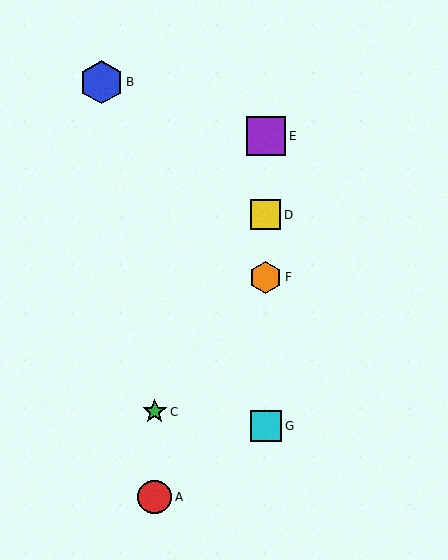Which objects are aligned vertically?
Objects D, E, F, G are aligned vertically.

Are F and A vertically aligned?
No, F is at x≈266 and A is at x≈155.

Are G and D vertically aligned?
Yes, both are at x≈266.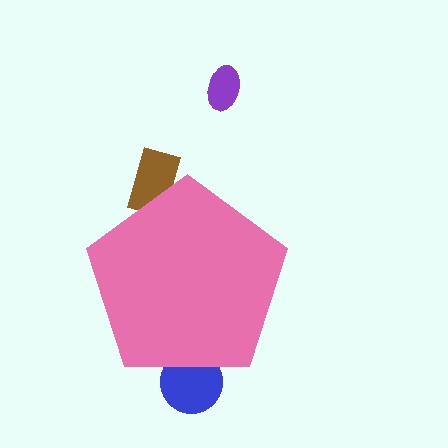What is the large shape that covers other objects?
A pink pentagon.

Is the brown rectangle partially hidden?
Yes, the brown rectangle is partially hidden behind the pink pentagon.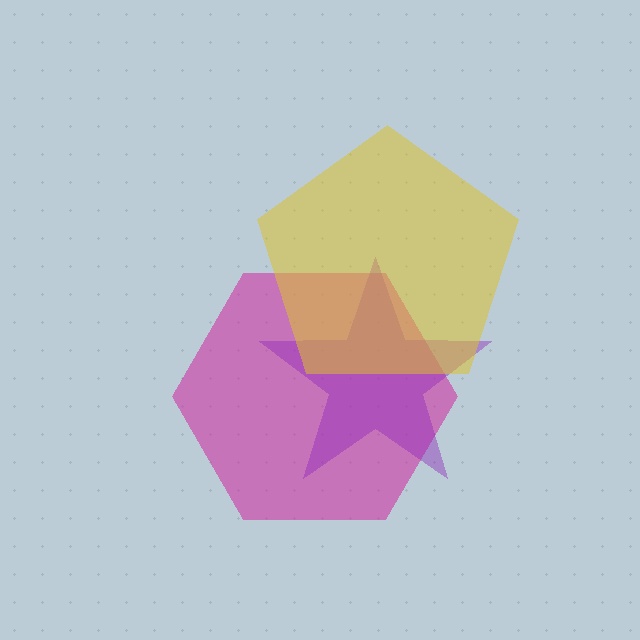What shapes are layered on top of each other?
The layered shapes are: a magenta hexagon, a purple star, a yellow pentagon.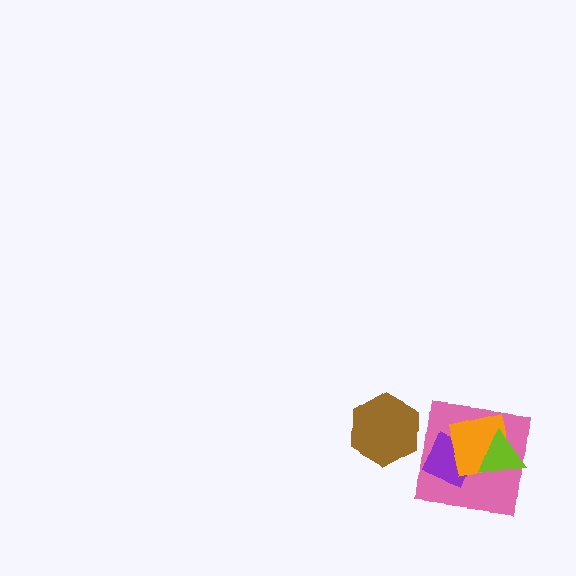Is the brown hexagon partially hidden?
No, no other shape covers it.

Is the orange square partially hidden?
Yes, it is partially covered by another shape.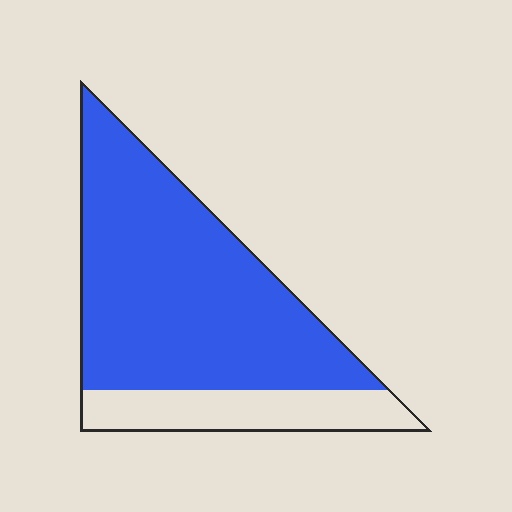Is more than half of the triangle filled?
Yes.